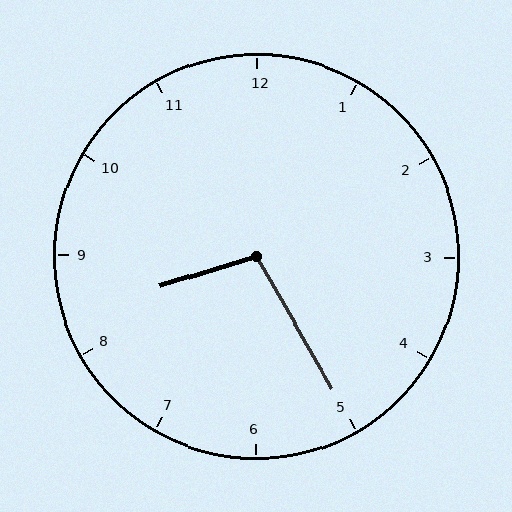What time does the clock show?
8:25.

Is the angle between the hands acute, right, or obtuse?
It is obtuse.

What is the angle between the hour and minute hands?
Approximately 102 degrees.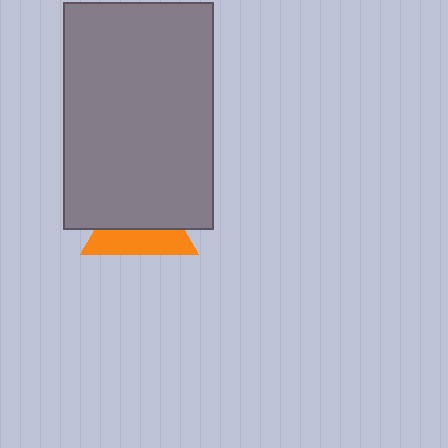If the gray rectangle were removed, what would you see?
You would see the complete orange triangle.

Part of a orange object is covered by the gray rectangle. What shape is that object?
It is a triangle.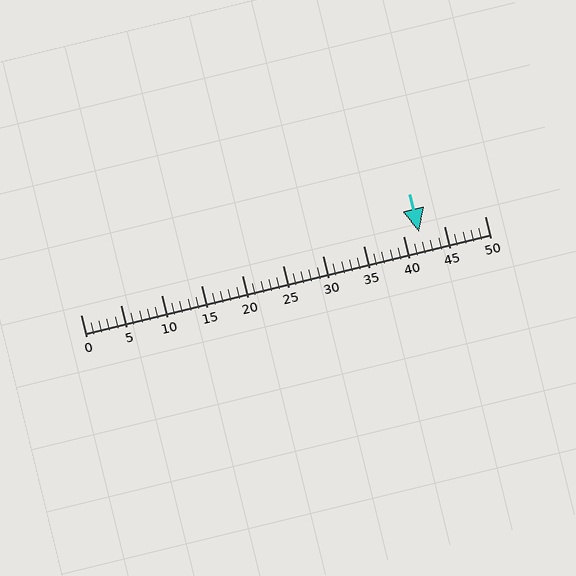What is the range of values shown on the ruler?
The ruler shows values from 0 to 50.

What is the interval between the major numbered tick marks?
The major tick marks are spaced 5 units apart.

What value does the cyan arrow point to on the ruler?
The cyan arrow points to approximately 42.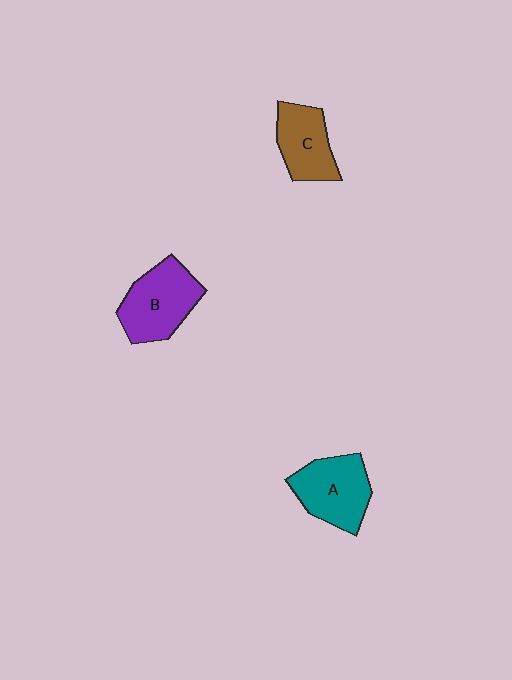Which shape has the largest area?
Shape B (purple).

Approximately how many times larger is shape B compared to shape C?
Approximately 1.3 times.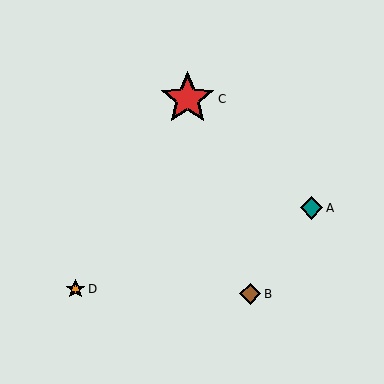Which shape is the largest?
The red star (labeled C) is the largest.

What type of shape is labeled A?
Shape A is a teal diamond.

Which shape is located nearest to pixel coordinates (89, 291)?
The orange star (labeled D) at (76, 289) is nearest to that location.